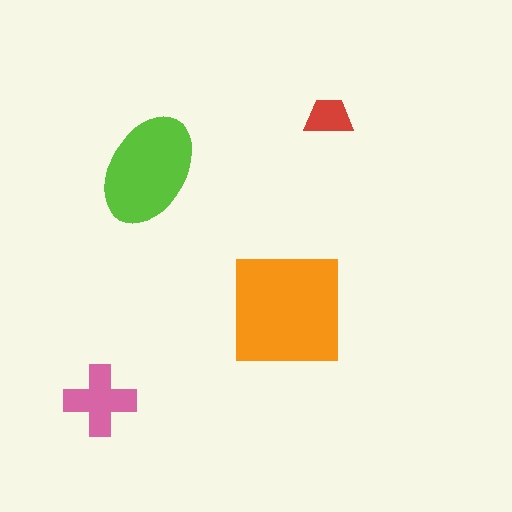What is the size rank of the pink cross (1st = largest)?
3rd.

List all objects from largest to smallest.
The orange square, the lime ellipse, the pink cross, the red trapezoid.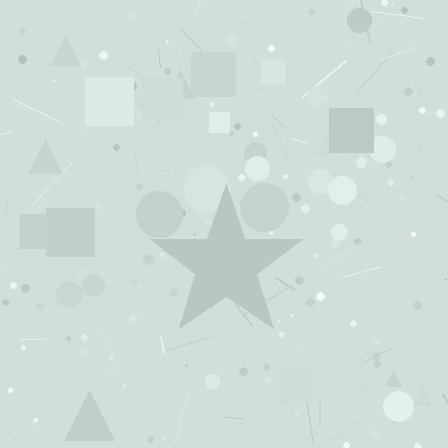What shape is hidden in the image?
A star is hidden in the image.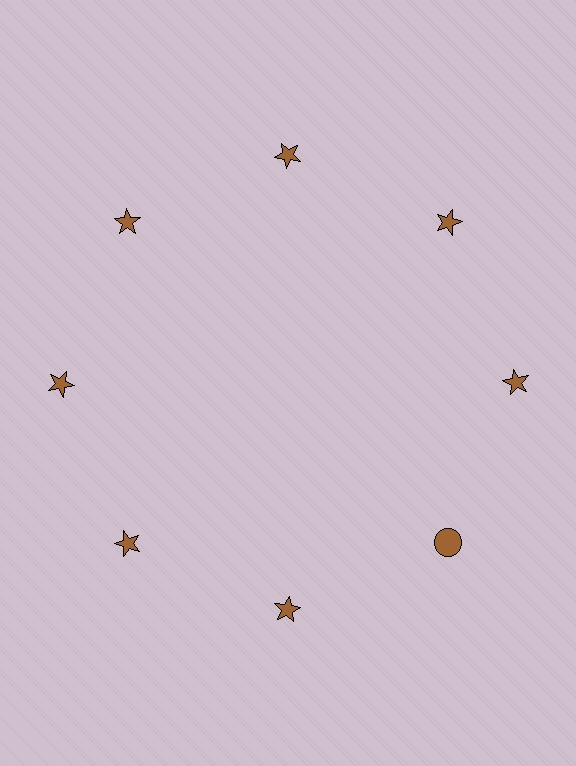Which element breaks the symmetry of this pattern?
The brown circle at roughly the 4 o'clock position breaks the symmetry. All other shapes are brown stars.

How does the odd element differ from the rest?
It has a different shape: circle instead of star.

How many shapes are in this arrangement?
There are 8 shapes arranged in a ring pattern.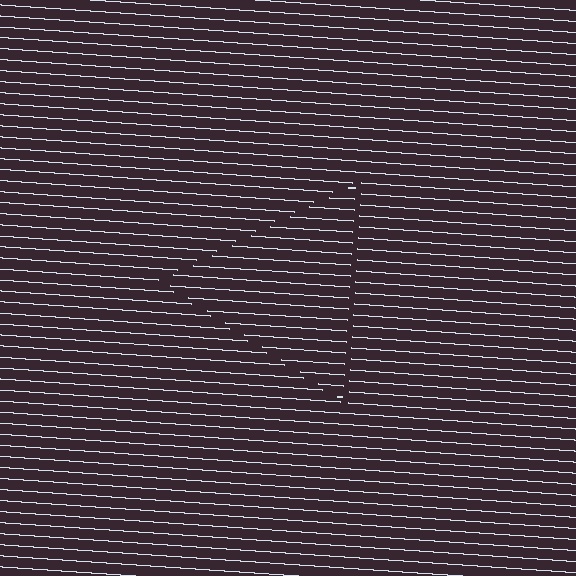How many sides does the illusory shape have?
3 sides — the line-ends trace a triangle.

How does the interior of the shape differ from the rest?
The interior of the shape contains the same grating, shifted by half a period — the contour is defined by the phase discontinuity where line-ends from the inner and outer gratings abut.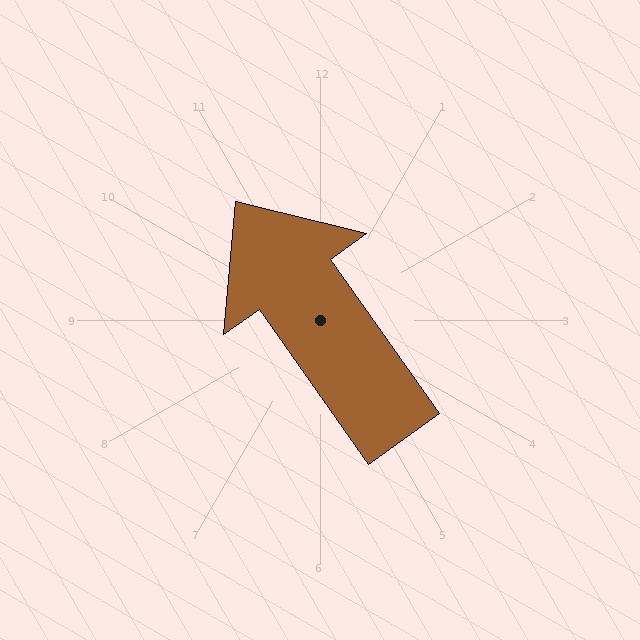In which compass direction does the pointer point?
Northwest.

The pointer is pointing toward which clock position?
Roughly 11 o'clock.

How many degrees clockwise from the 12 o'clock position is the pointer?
Approximately 325 degrees.